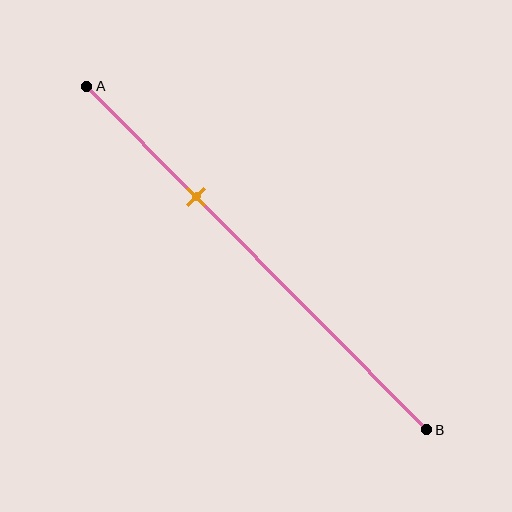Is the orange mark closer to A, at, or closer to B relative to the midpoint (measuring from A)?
The orange mark is closer to point A than the midpoint of segment AB.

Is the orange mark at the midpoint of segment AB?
No, the mark is at about 30% from A, not at the 50% midpoint.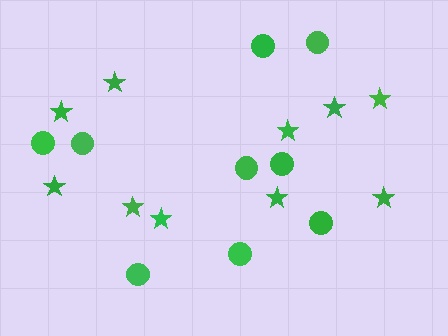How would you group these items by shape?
There are 2 groups: one group of stars (10) and one group of circles (9).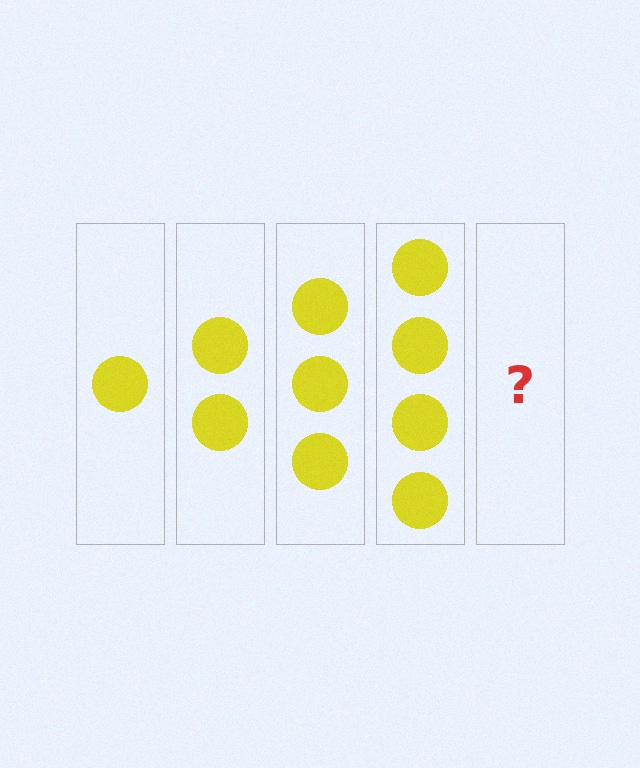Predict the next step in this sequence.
The next step is 5 circles.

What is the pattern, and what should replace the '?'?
The pattern is that each step adds one more circle. The '?' should be 5 circles.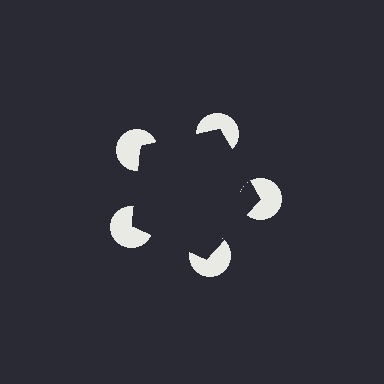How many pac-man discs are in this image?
There are 5 — one at each vertex of the illusory pentagon.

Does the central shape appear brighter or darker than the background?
It typically appears slightly darker than the background, even though no actual brightness change is drawn.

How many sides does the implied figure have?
5 sides.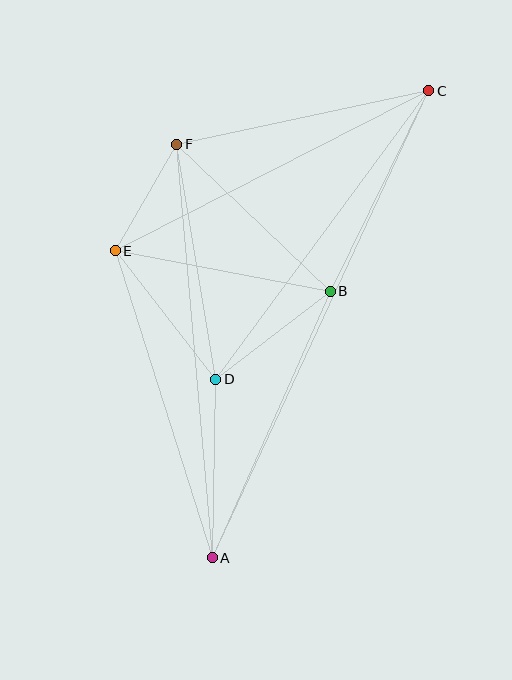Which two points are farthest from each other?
Points A and C are farthest from each other.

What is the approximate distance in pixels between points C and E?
The distance between C and E is approximately 352 pixels.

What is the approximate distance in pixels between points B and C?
The distance between B and C is approximately 223 pixels.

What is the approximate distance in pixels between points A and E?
The distance between A and E is approximately 322 pixels.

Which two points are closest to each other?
Points E and F are closest to each other.